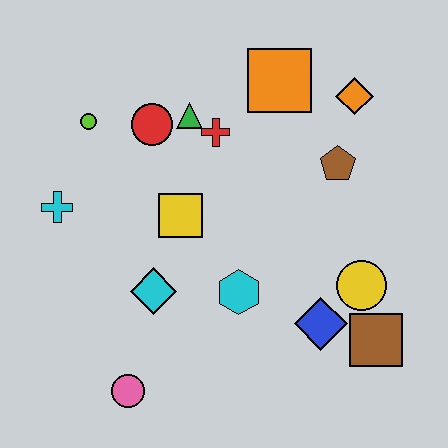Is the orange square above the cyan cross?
Yes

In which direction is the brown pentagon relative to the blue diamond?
The brown pentagon is above the blue diamond.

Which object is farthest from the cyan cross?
The brown square is farthest from the cyan cross.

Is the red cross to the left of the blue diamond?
Yes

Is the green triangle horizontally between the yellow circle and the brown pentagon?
No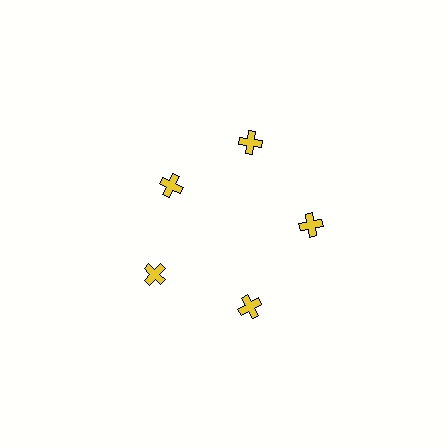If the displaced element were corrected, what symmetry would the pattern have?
It would have 5-fold rotational symmetry — the pattern would map onto itself every 72 degrees.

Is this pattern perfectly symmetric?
No. The 5 yellow crosses are arranged in a ring, but one element near the 10 o'clock position is pulled inward toward the center, breaking the 5-fold rotational symmetry.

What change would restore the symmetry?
The symmetry would be restored by moving it outward, back onto the ring so that all 5 crosses sit at equal angles and equal distance from the center.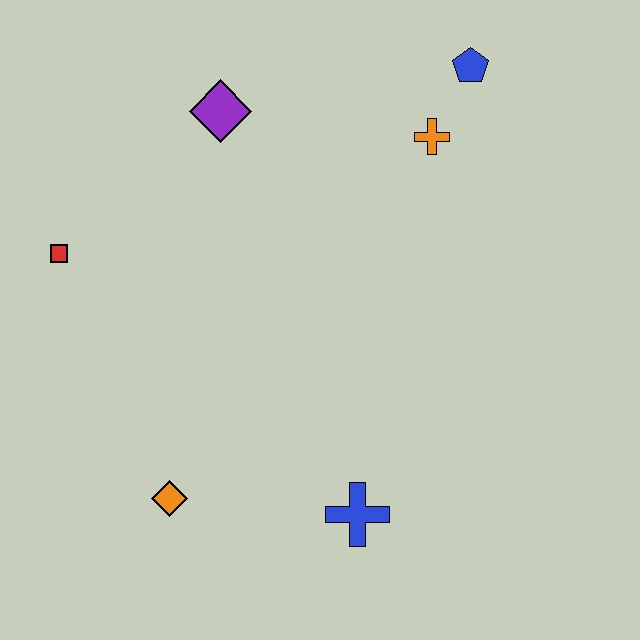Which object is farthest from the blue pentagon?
The orange diamond is farthest from the blue pentagon.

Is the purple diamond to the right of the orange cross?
No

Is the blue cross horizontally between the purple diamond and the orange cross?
Yes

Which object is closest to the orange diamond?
The blue cross is closest to the orange diamond.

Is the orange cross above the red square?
Yes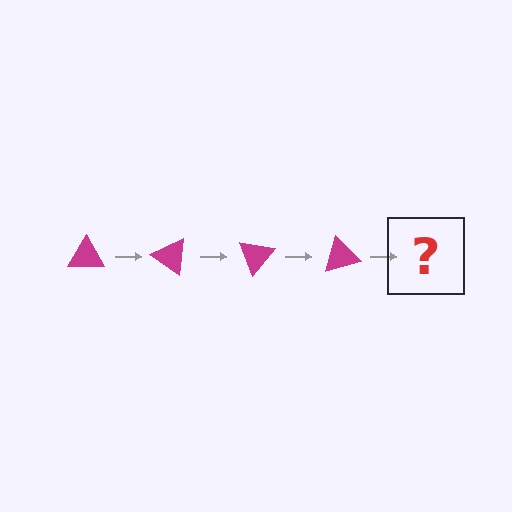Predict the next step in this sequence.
The next step is a magenta triangle rotated 140 degrees.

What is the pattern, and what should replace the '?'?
The pattern is that the triangle rotates 35 degrees each step. The '?' should be a magenta triangle rotated 140 degrees.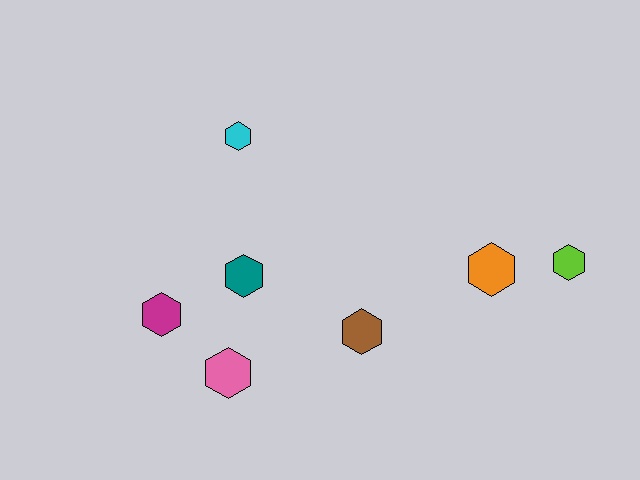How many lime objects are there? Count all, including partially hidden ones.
There is 1 lime object.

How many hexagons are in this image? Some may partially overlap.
There are 7 hexagons.